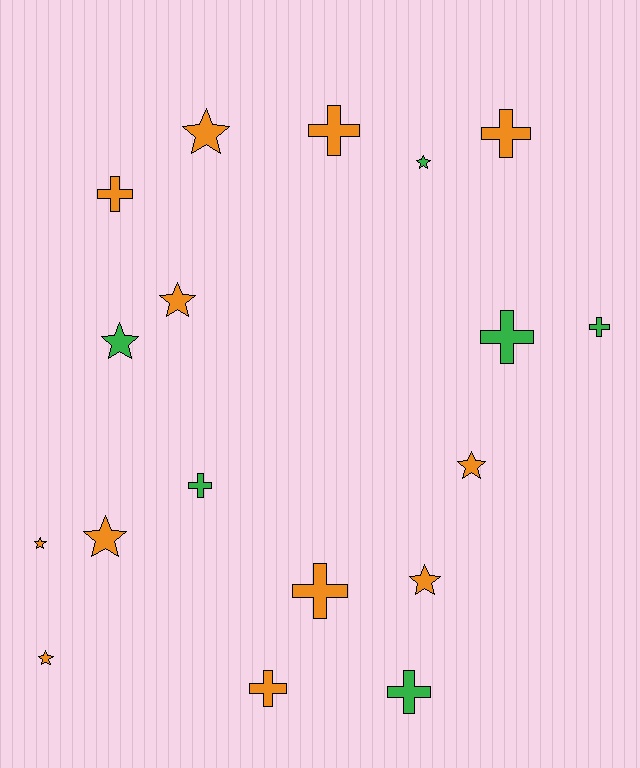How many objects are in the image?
There are 18 objects.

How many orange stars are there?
There are 7 orange stars.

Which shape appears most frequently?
Star, with 9 objects.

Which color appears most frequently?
Orange, with 12 objects.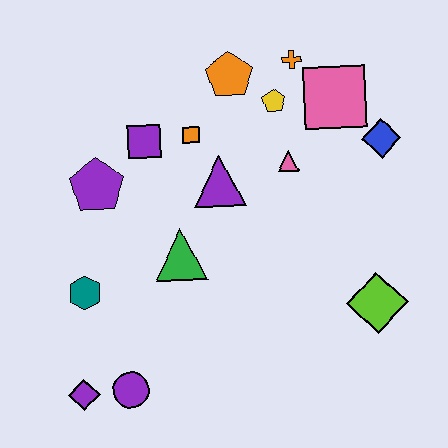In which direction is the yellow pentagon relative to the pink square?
The yellow pentagon is to the left of the pink square.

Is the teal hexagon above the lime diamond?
Yes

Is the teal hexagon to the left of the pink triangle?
Yes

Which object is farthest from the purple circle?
The orange cross is farthest from the purple circle.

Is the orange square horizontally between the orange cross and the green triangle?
Yes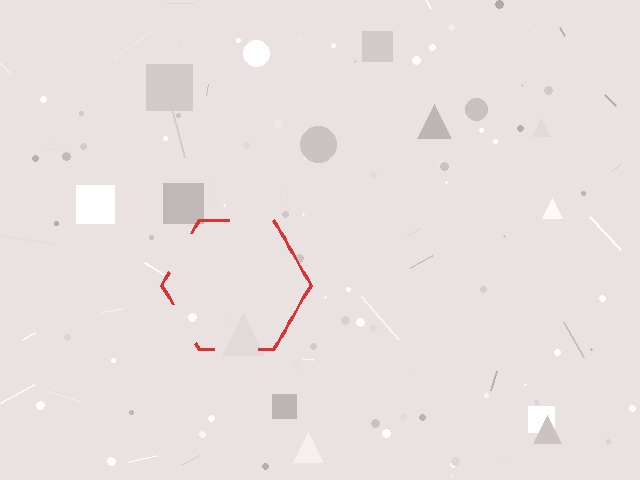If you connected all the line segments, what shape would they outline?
They would outline a hexagon.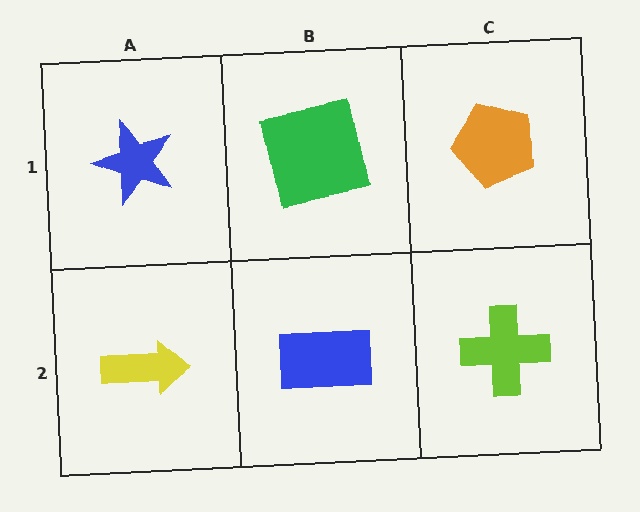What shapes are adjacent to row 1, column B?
A blue rectangle (row 2, column B), a blue star (row 1, column A), an orange pentagon (row 1, column C).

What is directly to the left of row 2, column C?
A blue rectangle.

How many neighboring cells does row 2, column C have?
2.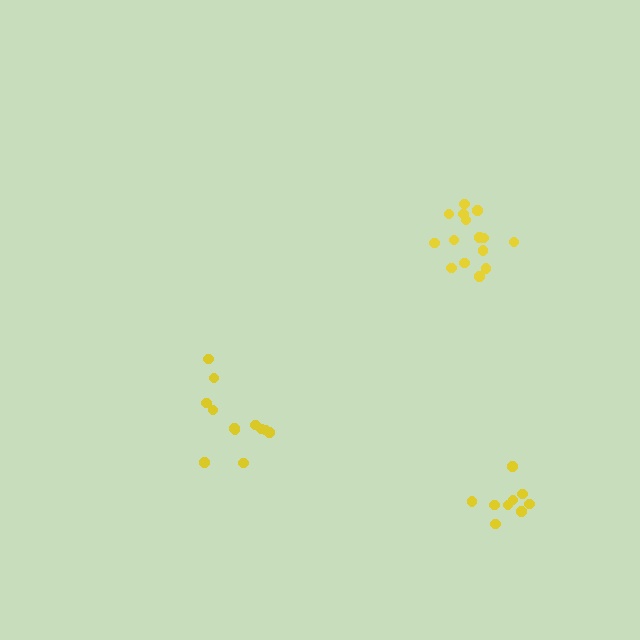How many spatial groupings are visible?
There are 3 spatial groupings.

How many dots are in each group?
Group 1: 9 dots, Group 2: 15 dots, Group 3: 12 dots (36 total).